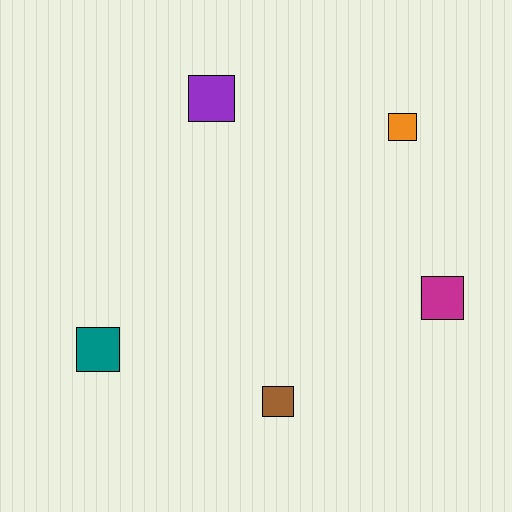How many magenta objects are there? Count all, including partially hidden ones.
There is 1 magenta object.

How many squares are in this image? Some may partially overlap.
There are 5 squares.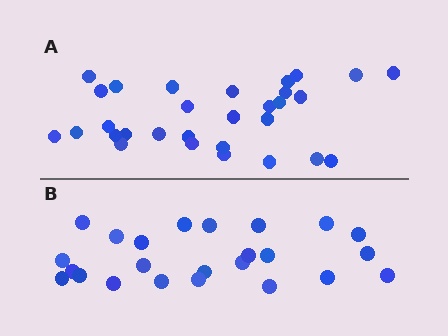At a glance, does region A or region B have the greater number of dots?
Region A (the top region) has more dots.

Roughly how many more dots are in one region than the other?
Region A has about 6 more dots than region B.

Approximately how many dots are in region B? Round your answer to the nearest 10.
About 20 dots. (The exact count is 24, which rounds to 20.)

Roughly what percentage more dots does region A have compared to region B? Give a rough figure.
About 25% more.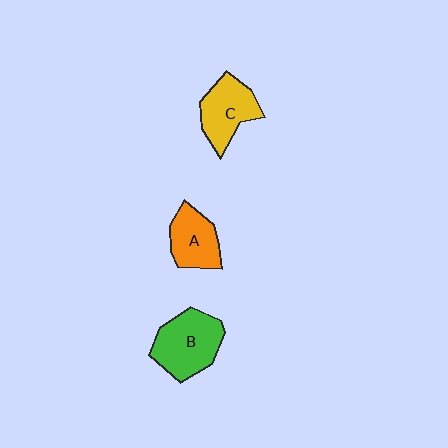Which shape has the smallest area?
Shape A (orange).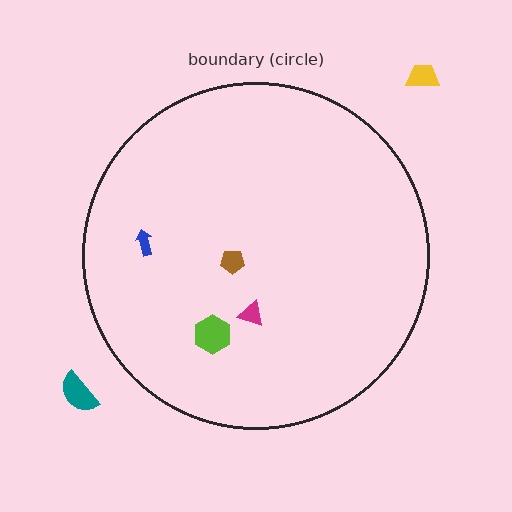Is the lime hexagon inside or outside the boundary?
Inside.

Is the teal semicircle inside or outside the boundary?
Outside.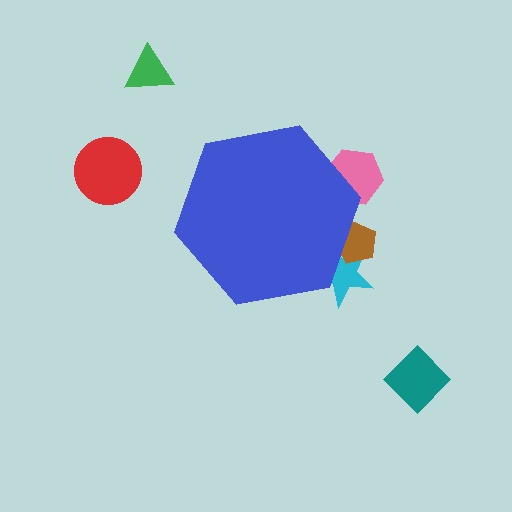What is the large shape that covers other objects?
A blue hexagon.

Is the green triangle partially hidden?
No, the green triangle is fully visible.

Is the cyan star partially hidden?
Yes, the cyan star is partially hidden behind the blue hexagon.